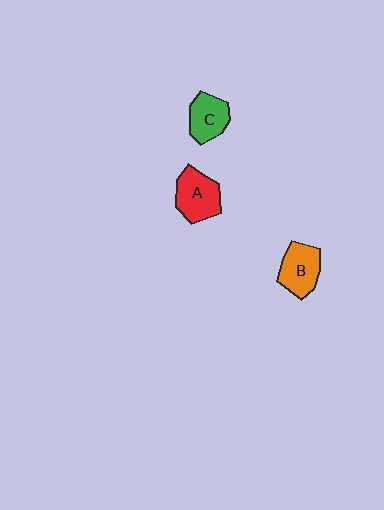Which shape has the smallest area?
Shape C (green).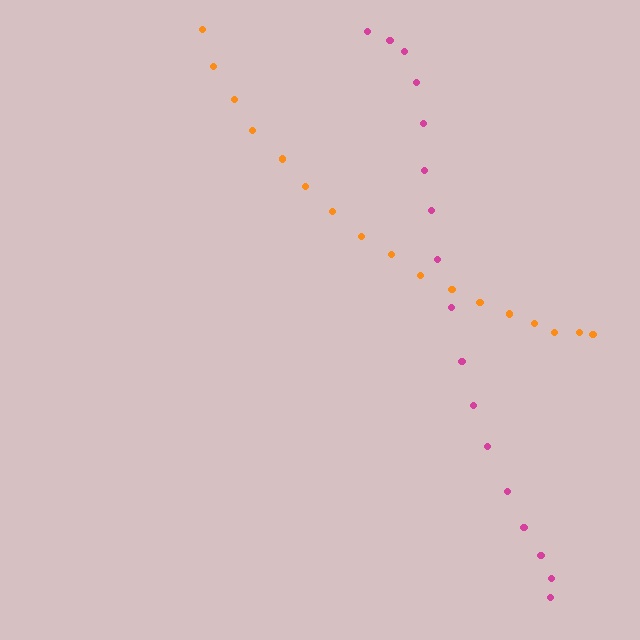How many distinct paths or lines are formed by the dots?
There are 2 distinct paths.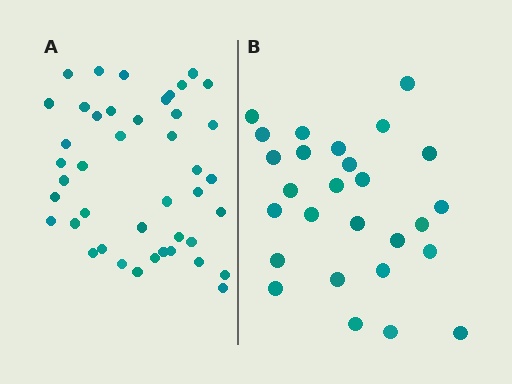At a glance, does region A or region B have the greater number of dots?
Region A (the left region) has more dots.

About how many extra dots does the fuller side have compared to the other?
Region A has approximately 15 more dots than region B.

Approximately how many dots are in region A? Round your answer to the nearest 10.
About 40 dots. (The exact count is 43, which rounds to 40.)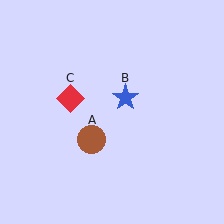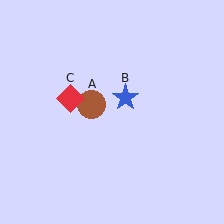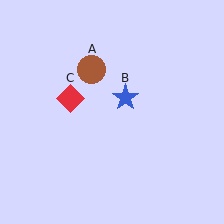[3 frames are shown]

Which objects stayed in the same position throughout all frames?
Blue star (object B) and red diamond (object C) remained stationary.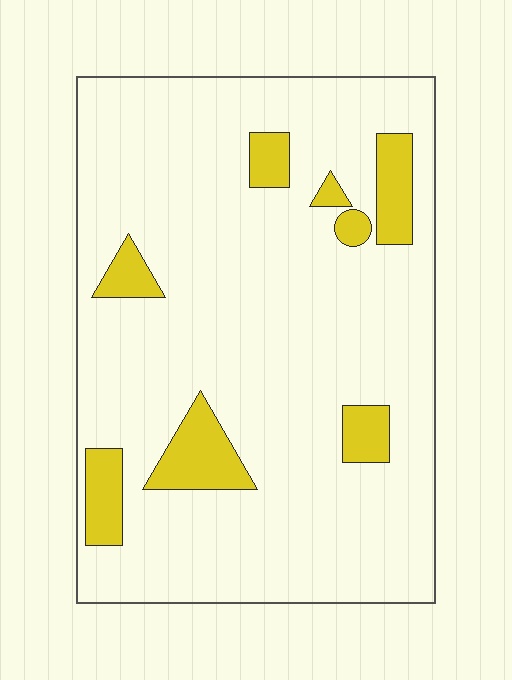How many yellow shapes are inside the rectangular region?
8.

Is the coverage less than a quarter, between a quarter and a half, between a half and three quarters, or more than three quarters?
Less than a quarter.